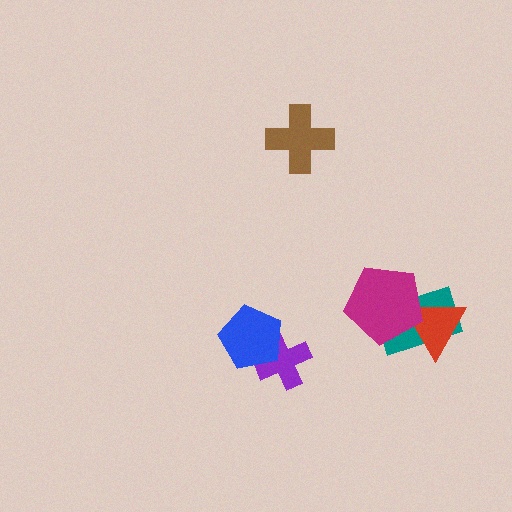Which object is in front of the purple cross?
The blue pentagon is in front of the purple cross.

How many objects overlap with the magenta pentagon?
2 objects overlap with the magenta pentagon.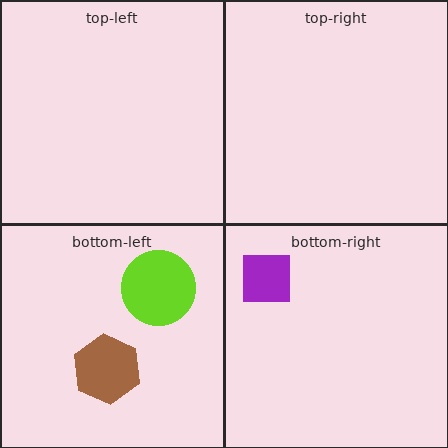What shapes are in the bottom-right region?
The purple square.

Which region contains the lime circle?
The bottom-left region.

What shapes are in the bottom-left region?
The brown hexagon, the lime circle.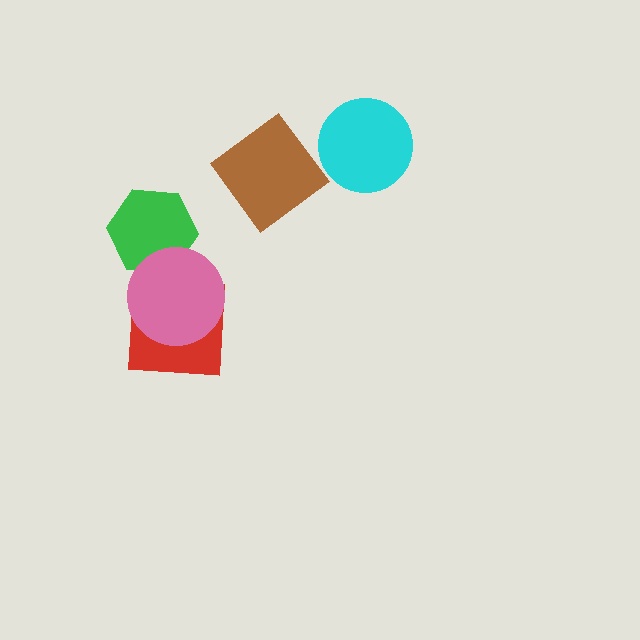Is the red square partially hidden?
Yes, it is partially covered by another shape.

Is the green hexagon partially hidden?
Yes, it is partially covered by another shape.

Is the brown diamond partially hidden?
No, no other shape covers it.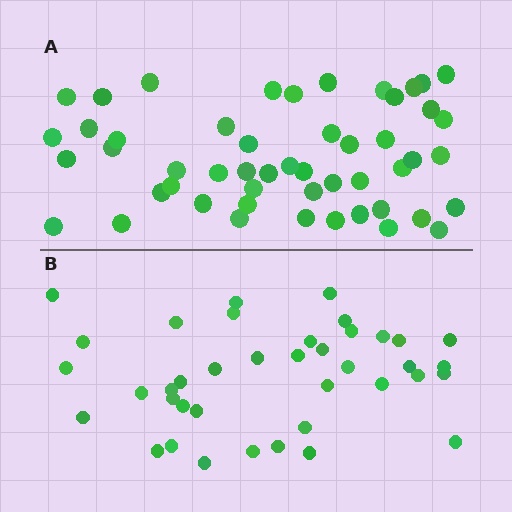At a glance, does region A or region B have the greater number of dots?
Region A (the top region) has more dots.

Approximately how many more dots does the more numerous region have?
Region A has roughly 12 or so more dots than region B.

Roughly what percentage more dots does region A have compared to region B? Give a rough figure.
About 30% more.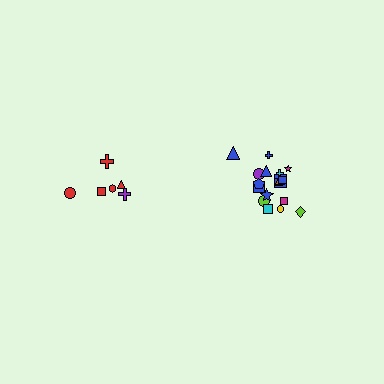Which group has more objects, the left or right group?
The right group.